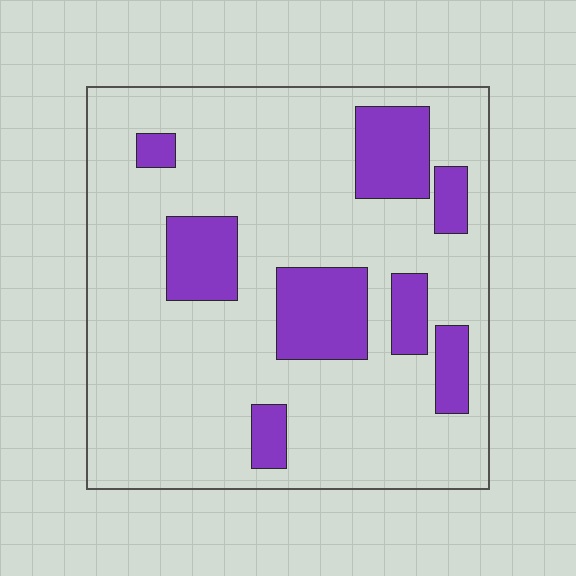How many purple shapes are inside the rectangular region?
8.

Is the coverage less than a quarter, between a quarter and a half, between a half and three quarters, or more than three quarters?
Less than a quarter.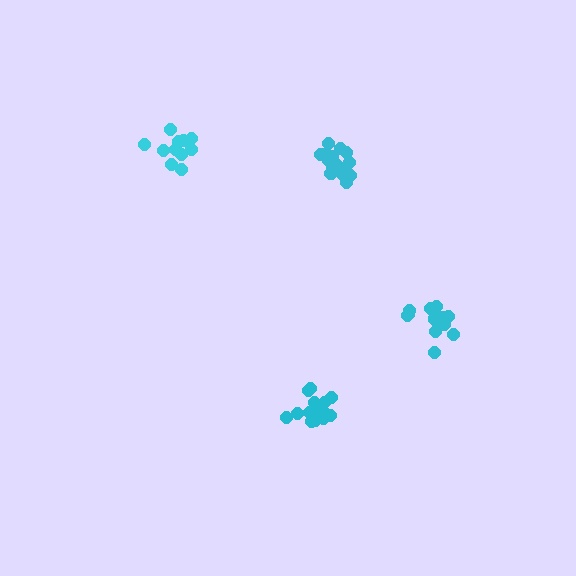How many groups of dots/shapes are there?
There are 4 groups.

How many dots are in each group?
Group 1: 18 dots, Group 2: 18 dots, Group 3: 12 dots, Group 4: 16 dots (64 total).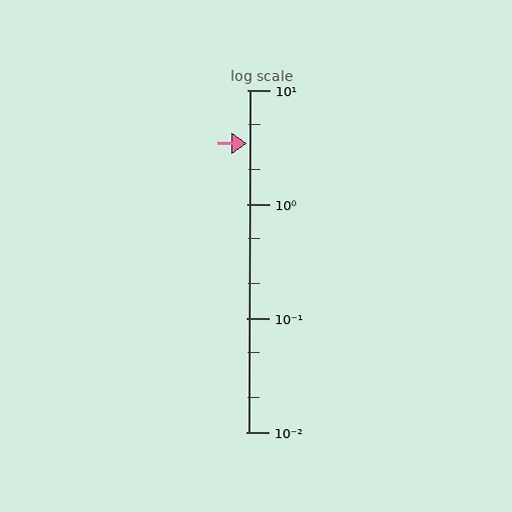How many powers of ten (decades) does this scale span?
The scale spans 3 decades, from 0.01 to 10.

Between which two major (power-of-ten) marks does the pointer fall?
The pointer is between 1 and 10.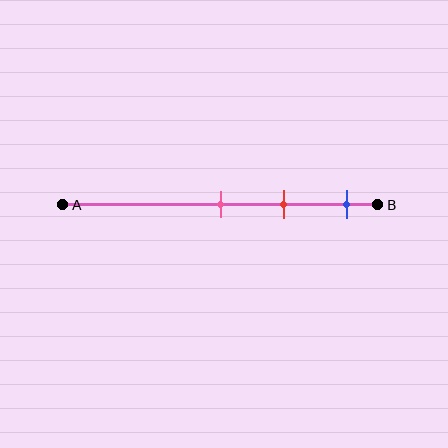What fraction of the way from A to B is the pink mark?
The pink mark is approximately 50% (0.5) of the way from A to B.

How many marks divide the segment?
There are 3 marks dividing the segment.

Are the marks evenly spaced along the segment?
Yes, the marks are approximately evenly spaced.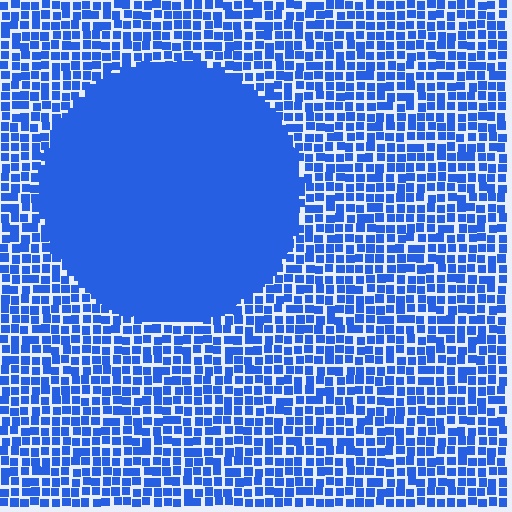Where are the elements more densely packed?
The elements are more densely packed inside the circle boundary.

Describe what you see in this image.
The image contains small blue elements arranged at two different densities. A circle-shaped region is visible where the elements are more densely packed than the surrounding area.